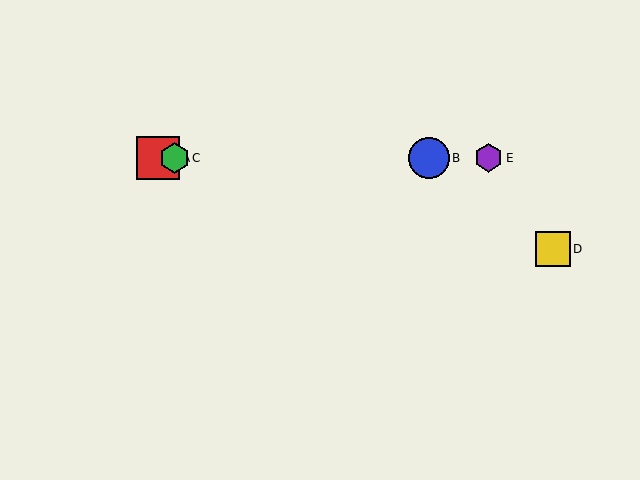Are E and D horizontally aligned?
No, E is at y≈158 and D is at y≈249.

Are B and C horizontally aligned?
Yes, both are at y≈158.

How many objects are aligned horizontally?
4 objects (A, B, C, E) are aligned horizontally.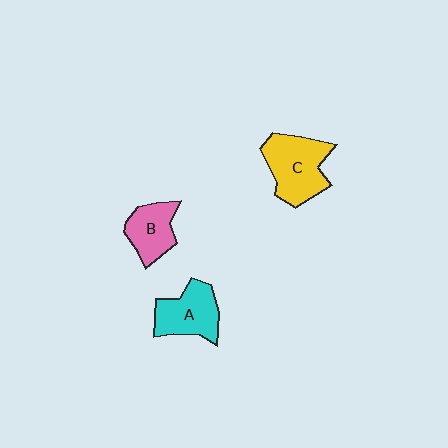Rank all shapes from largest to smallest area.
From largest to smallest: C (yellow), A (cyan), B (pink).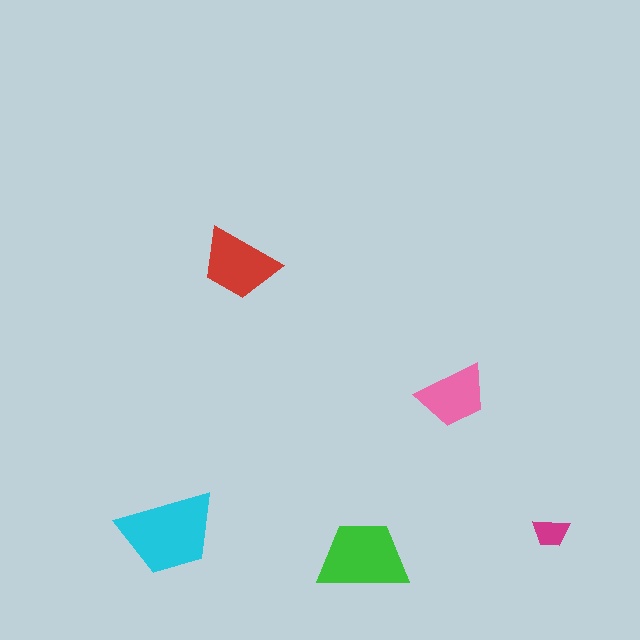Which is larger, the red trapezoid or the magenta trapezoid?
The red one.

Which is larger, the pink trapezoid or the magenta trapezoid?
The pink one.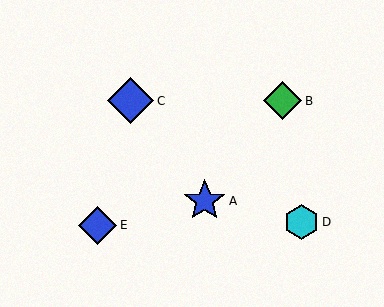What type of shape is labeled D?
Shape D is a cyan hexagon.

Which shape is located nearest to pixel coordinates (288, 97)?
The green diamond (labeled B) at (282, 101) is nearest to that location.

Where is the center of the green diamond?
The center of the green diamond is at (282, 101).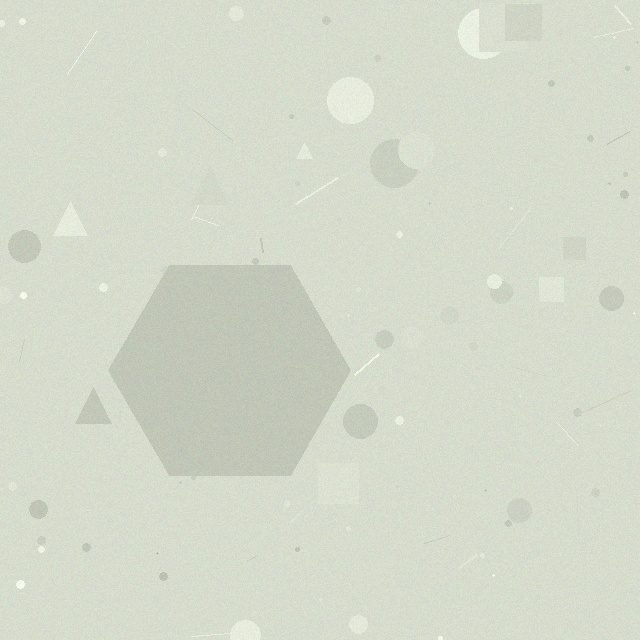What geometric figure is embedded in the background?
A hexagon is embedded in the background.